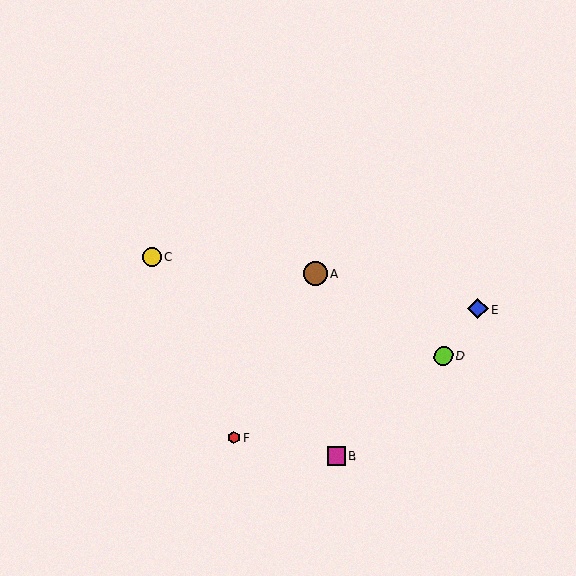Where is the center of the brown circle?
The center of the brown circle is at (315, 274).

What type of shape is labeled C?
Shape C is a yellow circle.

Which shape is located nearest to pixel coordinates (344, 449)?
The magenta square (labeled B) at (336, 456) is nearest to that location.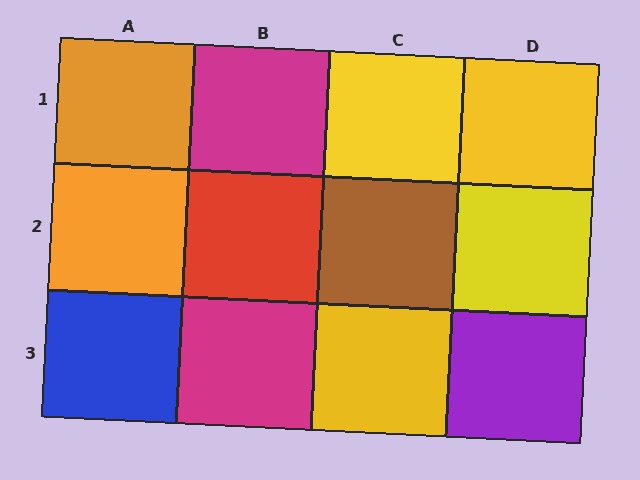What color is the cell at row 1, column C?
Yellow.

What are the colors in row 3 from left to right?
Blue, magenta, yellow, purple.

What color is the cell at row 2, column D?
Yellow.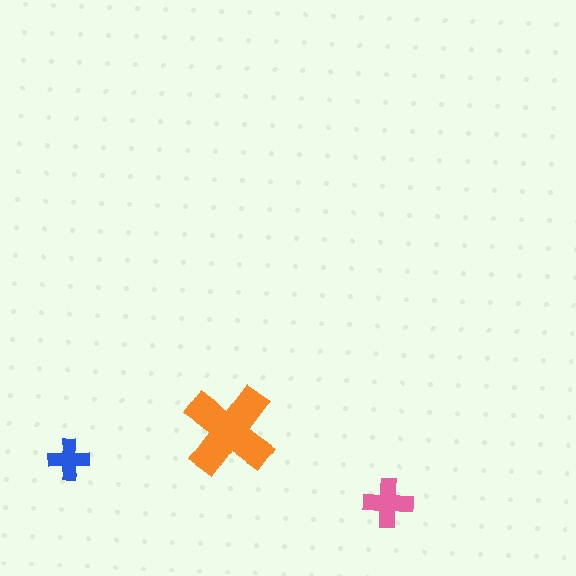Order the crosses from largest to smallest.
the orange one, the pink one, the blue one.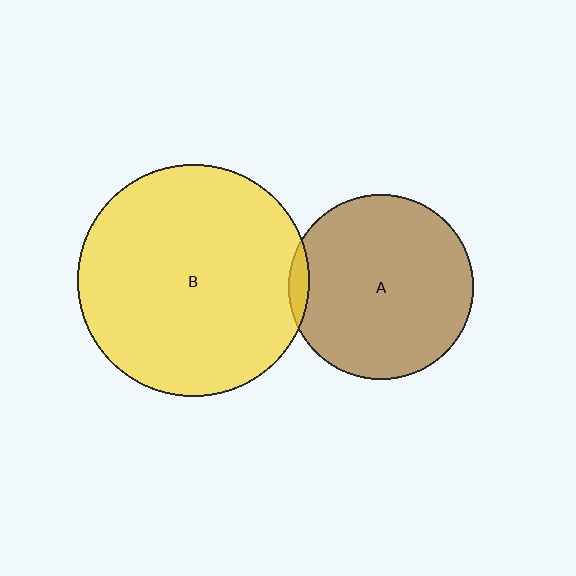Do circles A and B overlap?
Yes.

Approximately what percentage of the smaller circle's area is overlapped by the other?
Approximately 5%.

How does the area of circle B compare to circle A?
Approximately 1.6 times.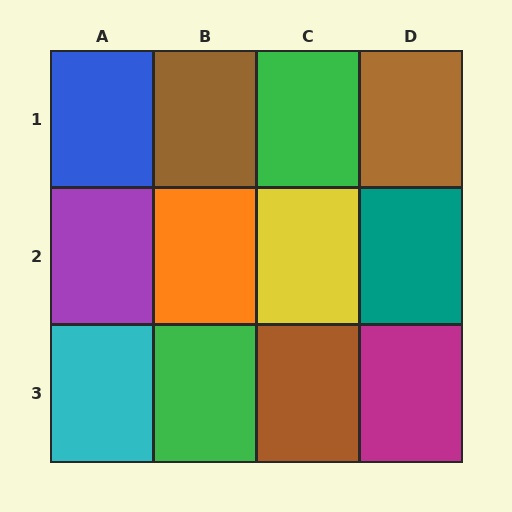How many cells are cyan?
1 cell is cyan.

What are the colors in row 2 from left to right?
Purple, orange, yellow, teal.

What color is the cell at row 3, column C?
Brown.